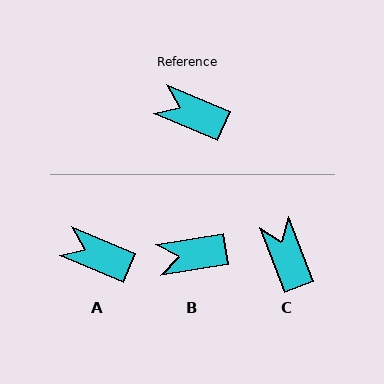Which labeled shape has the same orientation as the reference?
A.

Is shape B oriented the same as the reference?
No, it is off by about 33 degrees.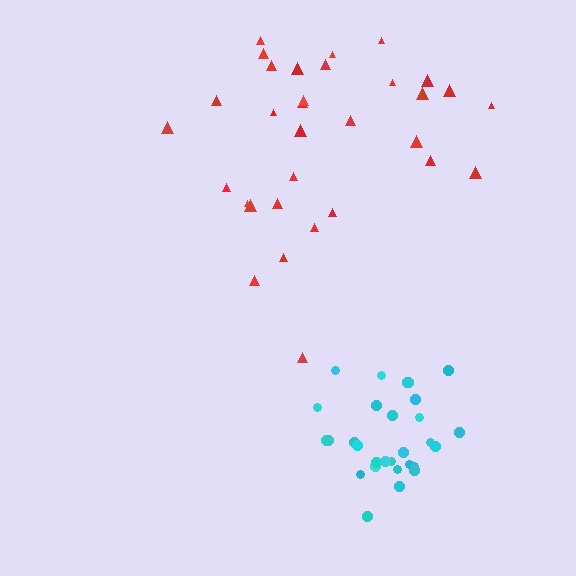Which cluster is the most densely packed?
Cyan.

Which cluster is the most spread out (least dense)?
Red.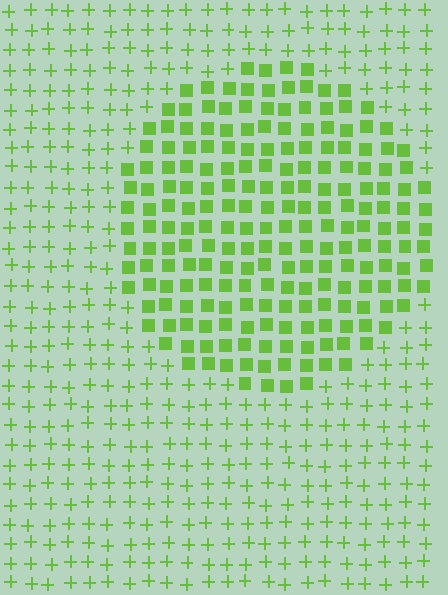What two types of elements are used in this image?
The image uses squares inside the circle region and plus signs outside it.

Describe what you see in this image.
The image is filled with small lime elements arranged in a uniform grid. A circle-shaped region contains squares, while the surrounding area contains plus signs. The boundary is defined purely by the change in element shape.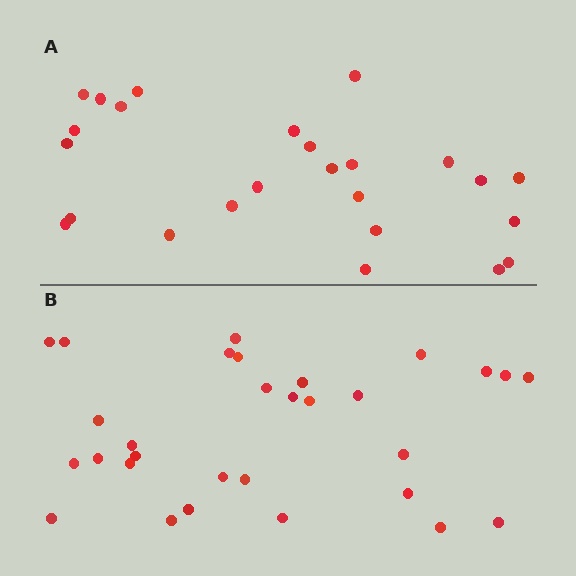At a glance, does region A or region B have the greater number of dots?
Region B (the bottom region) has more dots.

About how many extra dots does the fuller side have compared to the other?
Region B has about 5 more dots than region A.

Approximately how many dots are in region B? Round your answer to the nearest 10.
About 30 dots.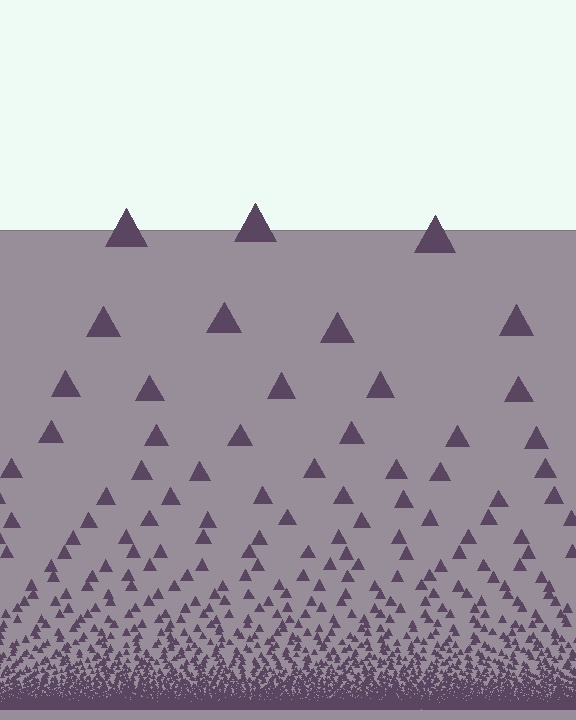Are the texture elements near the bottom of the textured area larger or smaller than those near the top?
Smaller. The gradient is inverted — elements near the bottom are smaller and denser.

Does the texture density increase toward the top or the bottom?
Density increases toward the bottom.